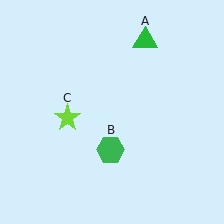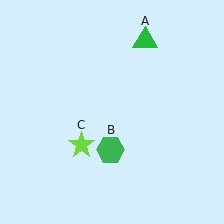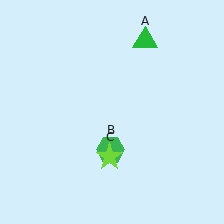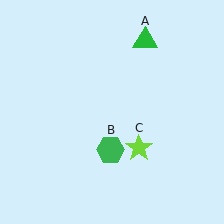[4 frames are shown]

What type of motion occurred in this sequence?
The lime star (object C) rotated counterclockwise around the center of the scene.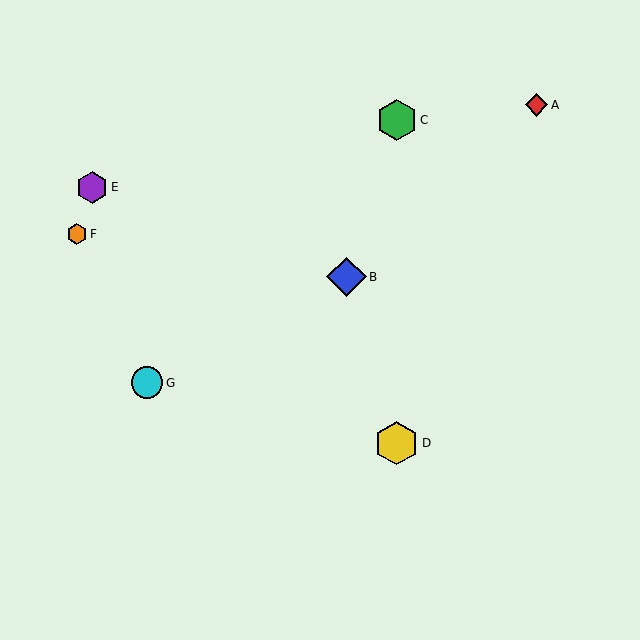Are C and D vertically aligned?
Yes, both are at x≈397.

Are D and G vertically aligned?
No, D is at x≈397 and G is at x≈147.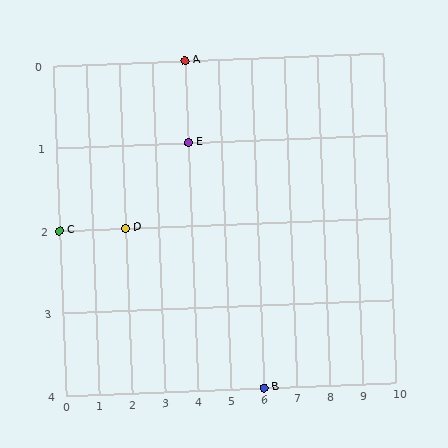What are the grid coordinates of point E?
Point E is at grid coordinates (4, 1).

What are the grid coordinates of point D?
Point D is at grid coordinates (2, 2).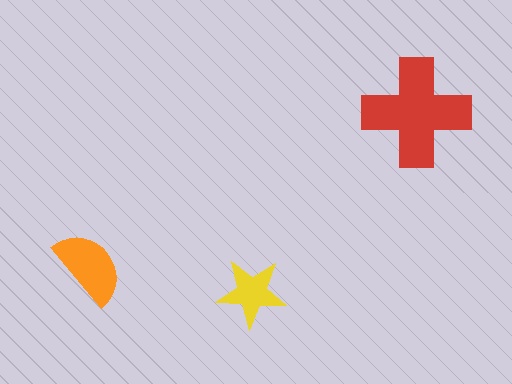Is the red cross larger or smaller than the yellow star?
Larger.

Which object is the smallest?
The yellow star.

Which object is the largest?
The red cross.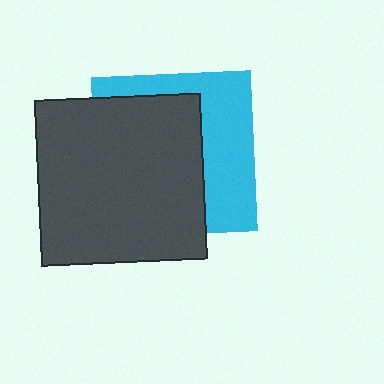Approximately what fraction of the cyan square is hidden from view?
Roughly 60% of the cyan square is hidden behind the dark gray square.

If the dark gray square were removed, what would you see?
You would see the complete cyan square.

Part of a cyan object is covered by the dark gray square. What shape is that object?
It is a square.